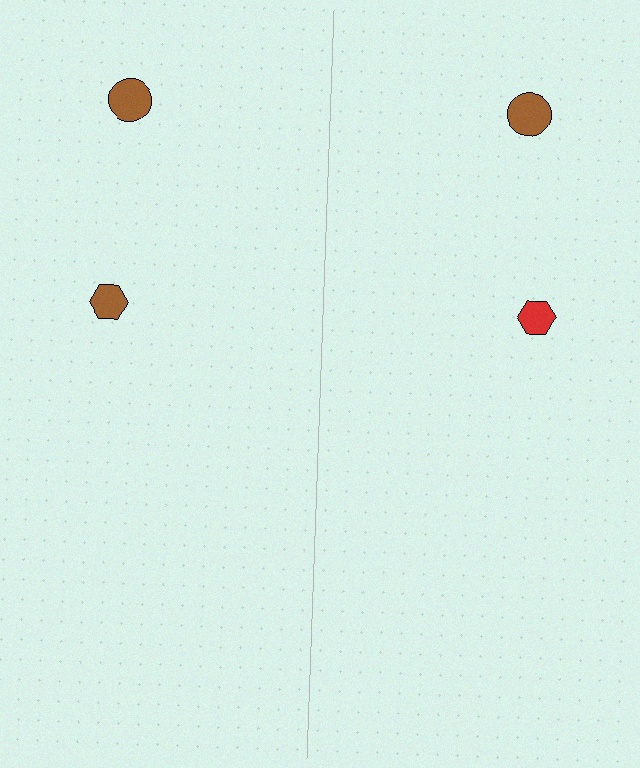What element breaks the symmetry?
The red hexagon on the right side breaks the symmetry — its mirror counterpart is brown.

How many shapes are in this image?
There are 4 shapes in this image.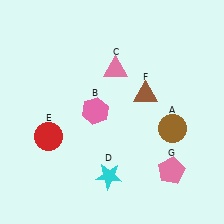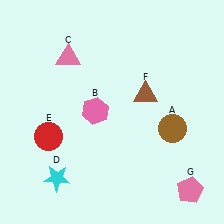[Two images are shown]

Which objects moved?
The objects that moved are: the pink triangle (C), the cyan star (D), the pink pentagon (G).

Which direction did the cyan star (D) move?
The cyan star (D) moved left.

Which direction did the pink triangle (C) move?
The pink triangle (C) moved left.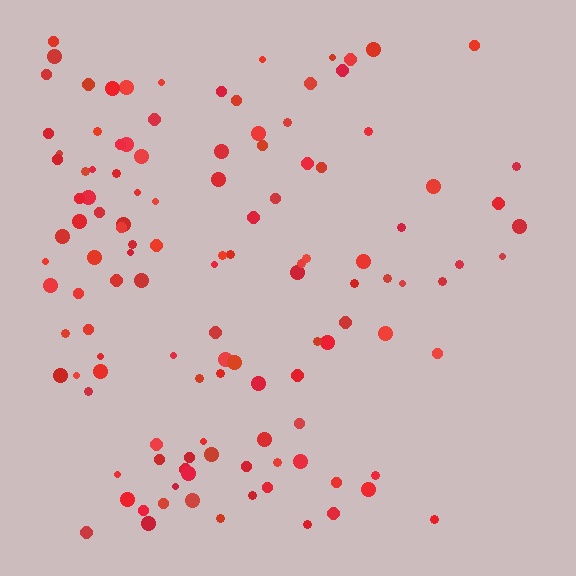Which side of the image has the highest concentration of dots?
The left.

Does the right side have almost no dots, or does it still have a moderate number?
Still a moderate number, just noticeably fewer than the left.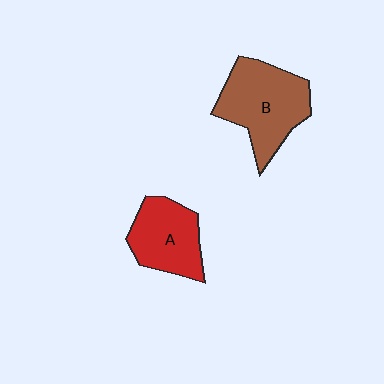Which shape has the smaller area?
Shape A (red).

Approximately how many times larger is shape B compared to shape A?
Approximately 1.3 times.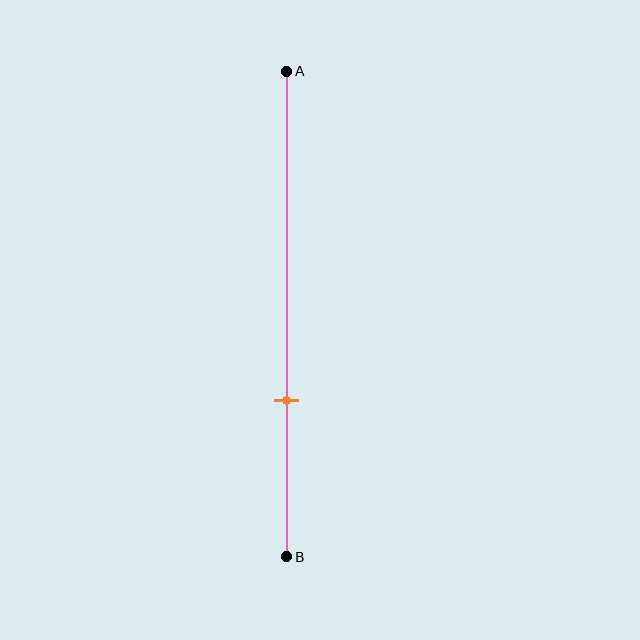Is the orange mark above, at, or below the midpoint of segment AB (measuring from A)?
The orange mark is below the midpoint of segment AB.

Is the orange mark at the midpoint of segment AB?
No, the mark is at about 70% from A, not at the 50% midpoint.